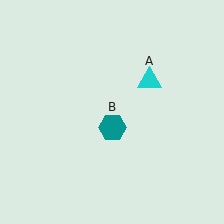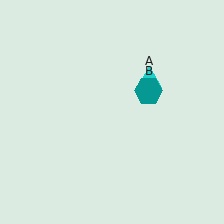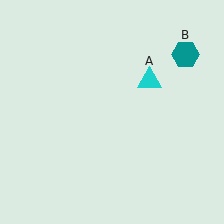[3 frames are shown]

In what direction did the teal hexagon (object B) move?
The teal hexagon (object B) moved up and to the right.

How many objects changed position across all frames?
1 object changed position: teal hexagon (object B).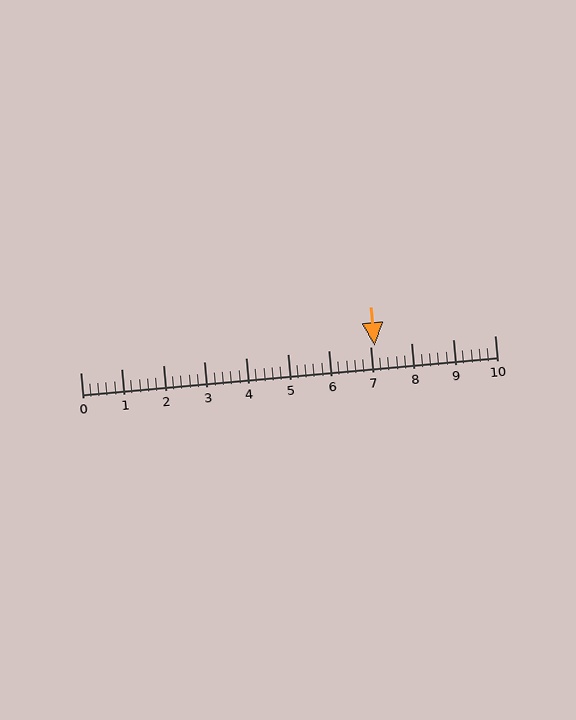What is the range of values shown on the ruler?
The ruler shows values from 0 to 10.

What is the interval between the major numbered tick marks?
The major tick marks are spaced 1 units apart.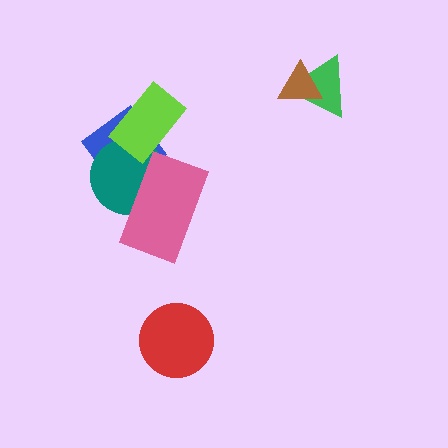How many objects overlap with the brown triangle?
1 object overlaps with the brown triangle.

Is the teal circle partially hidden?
Yes, it is partially covered by another shape.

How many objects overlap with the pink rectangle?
1 object overlaps with the pink rectangle.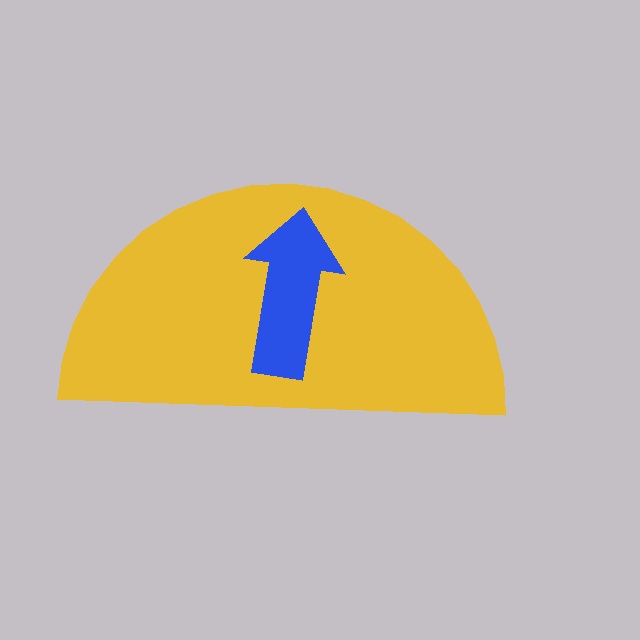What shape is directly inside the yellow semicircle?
The blue arrow.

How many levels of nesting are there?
2.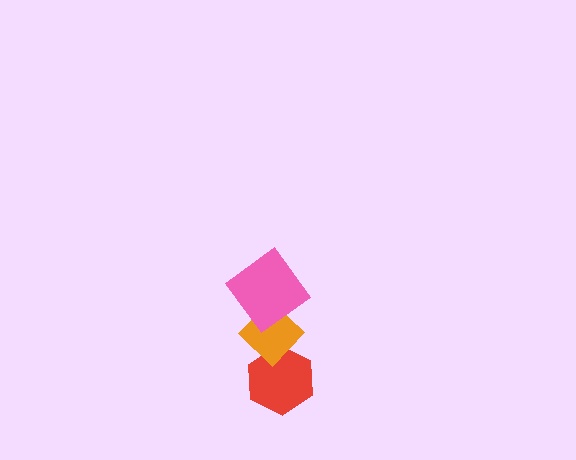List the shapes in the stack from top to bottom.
From top to bottom: the pink diamond, the orange diamond, the red hexagon.